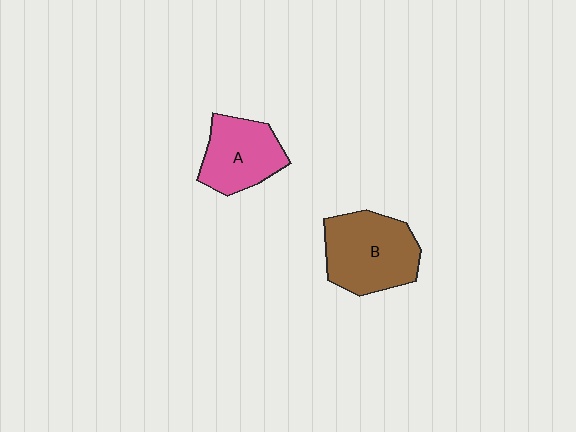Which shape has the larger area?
Shape B (brown).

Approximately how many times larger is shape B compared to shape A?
Approximately 1.3 times.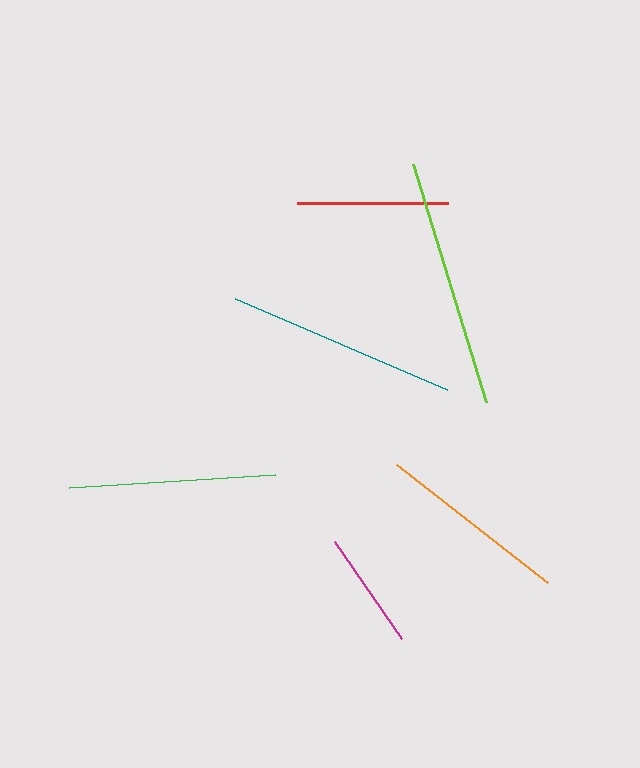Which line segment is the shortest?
The magenta line is the shortest at approximately 118 pixels.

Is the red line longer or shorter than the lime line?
The lime line is longer than the red line.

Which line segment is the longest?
The lime line is the longest at approximately 249 pixels.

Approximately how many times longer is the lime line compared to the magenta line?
The lime line is approximately 2.1 times the length of the magenta line.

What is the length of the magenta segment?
The magenta segment is approximately 118 pixels long.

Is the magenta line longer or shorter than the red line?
The red line is longer than the magenta line.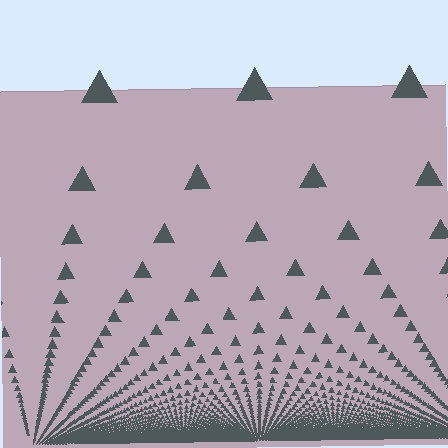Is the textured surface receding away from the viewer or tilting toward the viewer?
The surface appears to tilt toward the viewer. Texture elements get larger and sparser toward the top.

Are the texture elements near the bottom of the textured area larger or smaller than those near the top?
Smaller. The gradient is inverted — elements near the bottom are smaller and denser.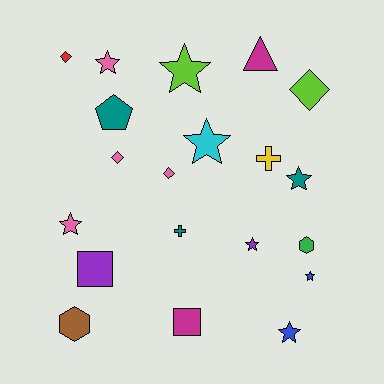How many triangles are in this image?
There is 1 triangle.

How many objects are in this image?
There are 20 objects.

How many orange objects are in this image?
There are no orange objects.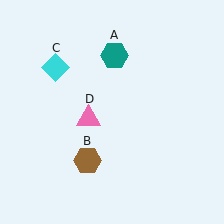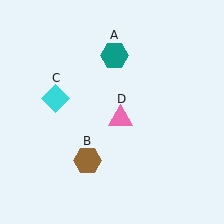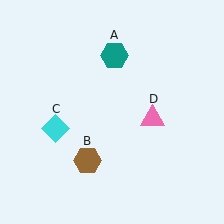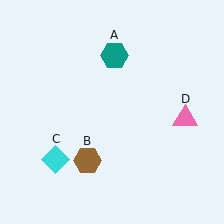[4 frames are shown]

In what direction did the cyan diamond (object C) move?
The cyan diamond (object C) moved down.